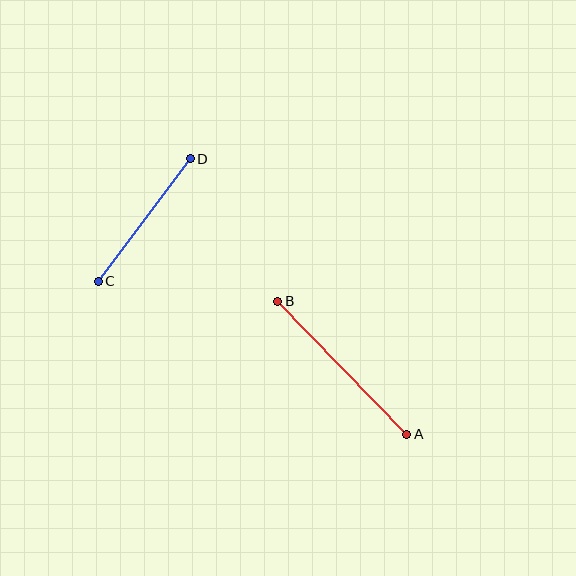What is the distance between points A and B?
The distance is approximately 185 pixels.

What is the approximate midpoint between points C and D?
The midpoint is at approximately (144, 220) pixels.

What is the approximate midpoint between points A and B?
The midpoint is at approximately (342, 368) pixels.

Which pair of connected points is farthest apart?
Points A and B are farthest apart.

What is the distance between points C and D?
The distance is approximately 154 pixels.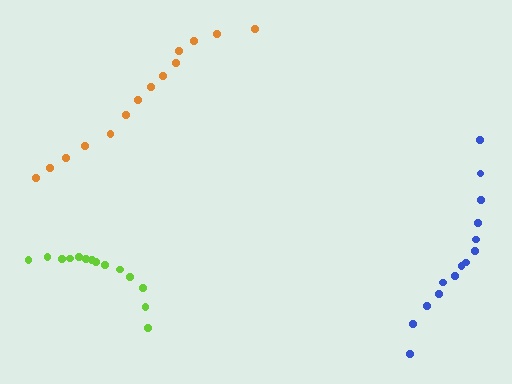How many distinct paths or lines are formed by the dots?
There are 3 distinct paths.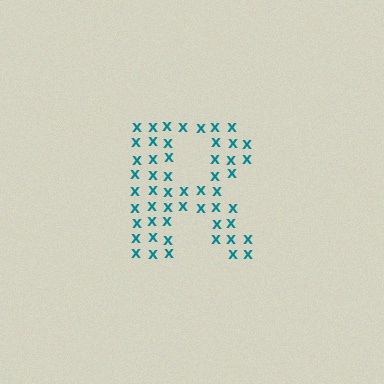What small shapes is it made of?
It is made of small letter X's.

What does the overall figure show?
The overall figure shows the letter R.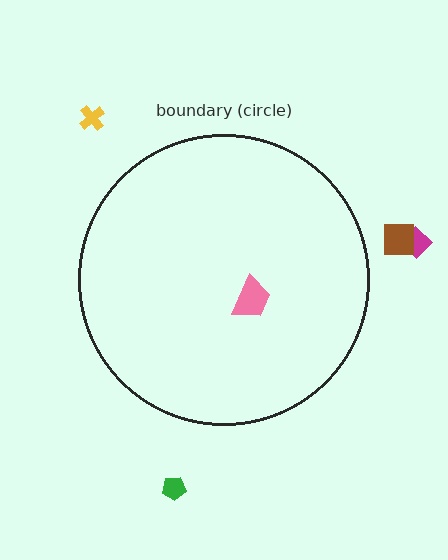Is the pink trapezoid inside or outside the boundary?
Inside.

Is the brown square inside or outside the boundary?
Outside.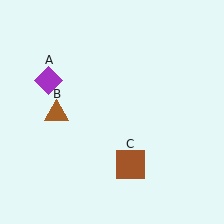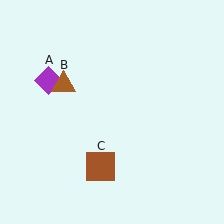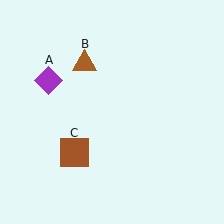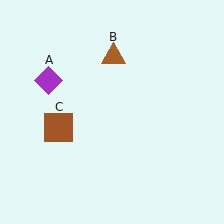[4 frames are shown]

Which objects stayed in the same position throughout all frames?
Purple diamond (object A) remained stationary.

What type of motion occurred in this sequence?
The brown triangle (object B), brown square (object C) rotated clockwise around the center of the scene.